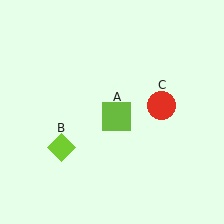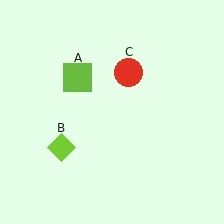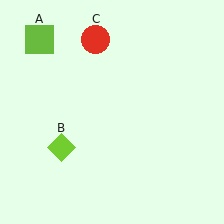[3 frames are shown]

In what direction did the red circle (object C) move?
The red circle (object C) moved up and to the left.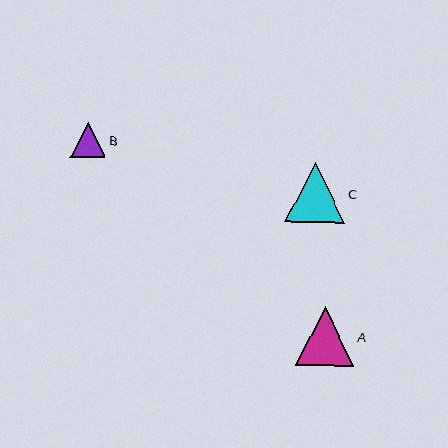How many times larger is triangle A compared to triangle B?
Triangle A is approximately 1.7 times the size of triangle B.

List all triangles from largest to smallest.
From largest to smallest: C, A, B.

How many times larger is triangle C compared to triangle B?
Triangle C is approximately 1.7 times the size of triangle B.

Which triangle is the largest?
Triangle C is the largest with a size of approximately 60 pixels.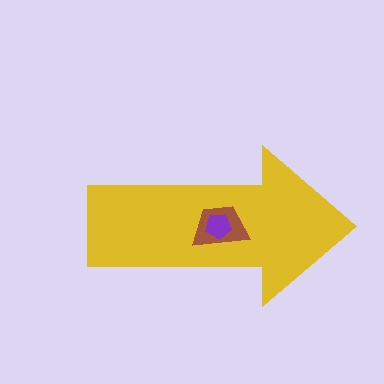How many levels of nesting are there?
3.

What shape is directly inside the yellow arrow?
The brown trapezoid.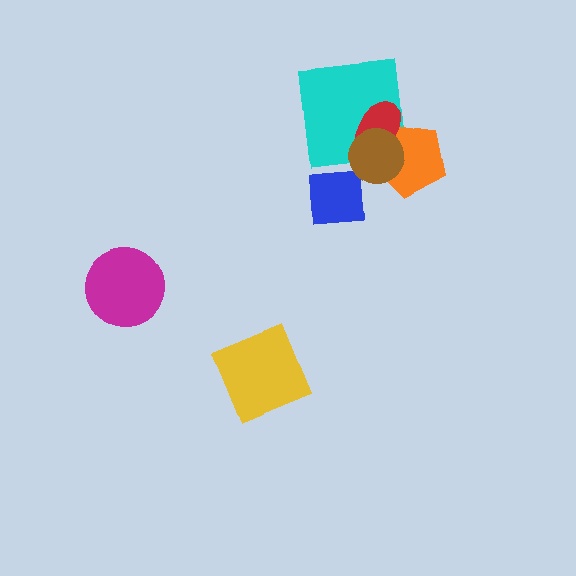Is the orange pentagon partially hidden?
Yes, it is partially covered by another shape.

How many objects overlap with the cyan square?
3 objects overlap with the cyan square.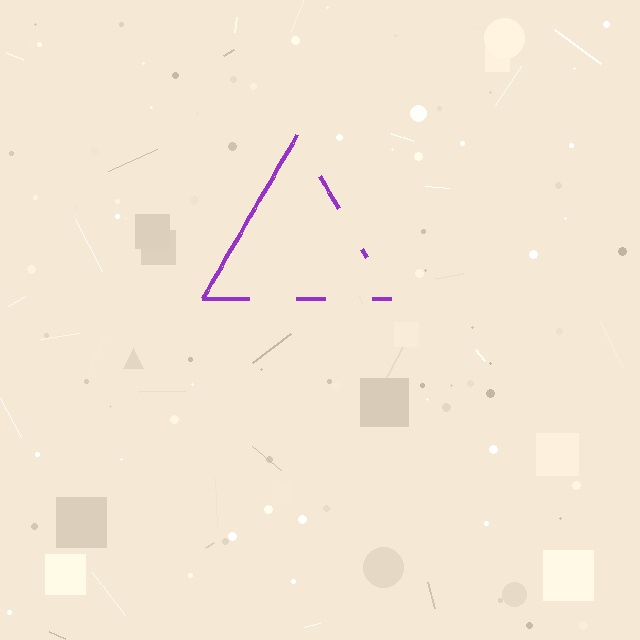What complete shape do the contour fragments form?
The contour fragments form a triangle.